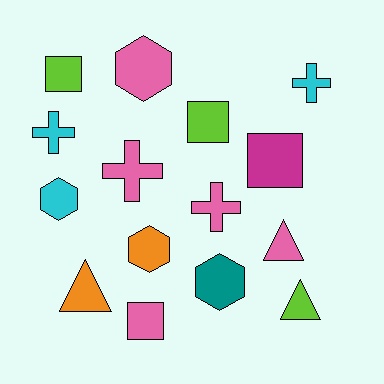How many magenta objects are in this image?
There is 1 magenta object.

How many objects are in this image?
There are 15 objects.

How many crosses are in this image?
There are 4 crosses.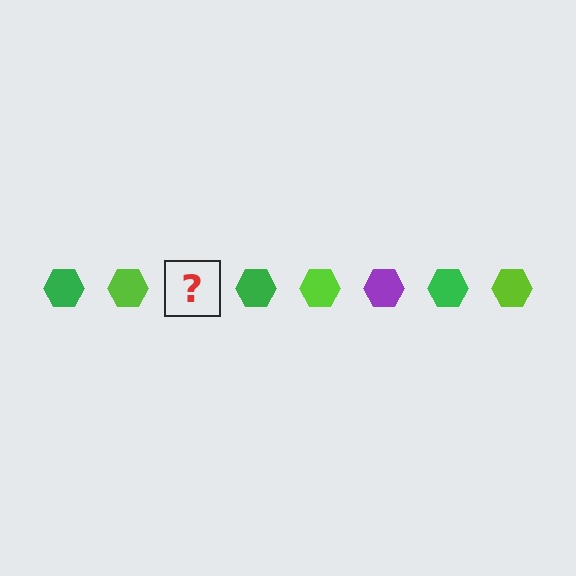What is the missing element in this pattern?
The missing element is a purple hexagon.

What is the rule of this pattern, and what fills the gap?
The rule is that the pattern cycles through green, lime, purple hexagons. The gap should be filled with a purple hexagon.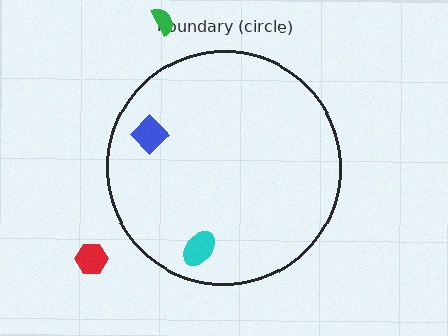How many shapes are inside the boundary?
2 inside, 2 outside.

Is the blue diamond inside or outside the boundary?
Inside.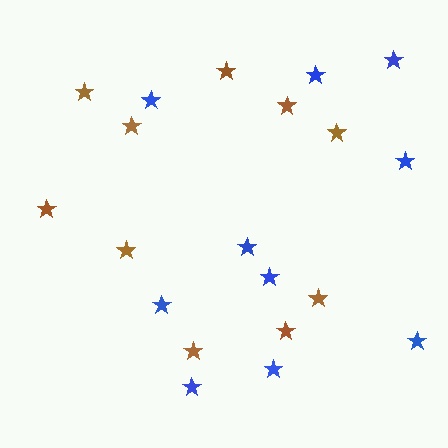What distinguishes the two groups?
There are 2 groups: one group of brown stars (10) and one group of blue stars (10).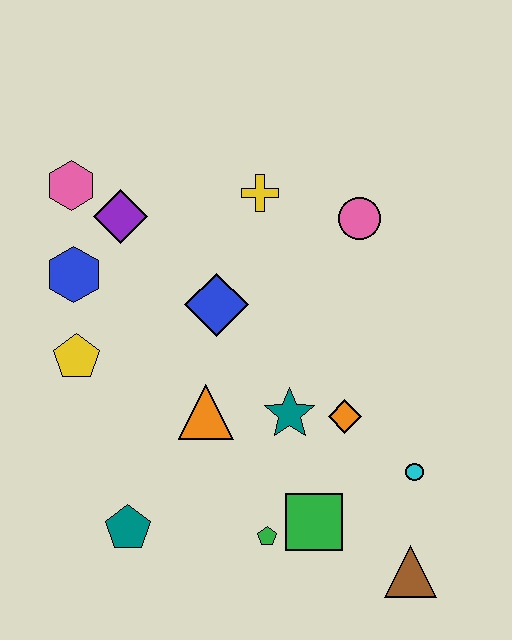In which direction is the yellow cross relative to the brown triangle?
The yellow cross is above the brown triangle.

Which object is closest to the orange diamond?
The teal star is closest to the orange diamond.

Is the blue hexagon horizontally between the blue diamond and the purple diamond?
No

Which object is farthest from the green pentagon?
The pink hexagon is farthest from the green pentagon.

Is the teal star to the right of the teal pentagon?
Yes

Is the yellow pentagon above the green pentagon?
Yes